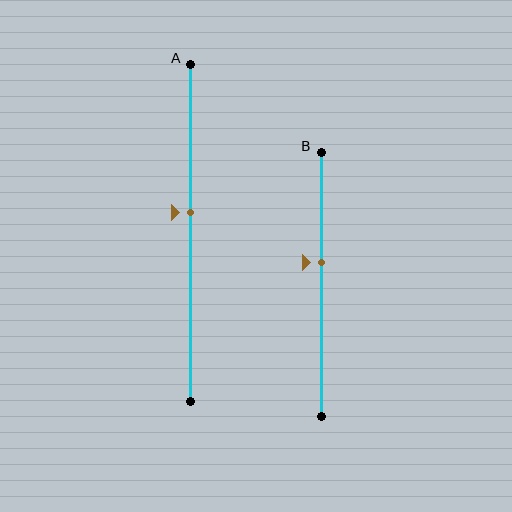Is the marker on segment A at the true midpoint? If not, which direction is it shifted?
No, the marker on segment A is shifted upward by about 6% of the segment length.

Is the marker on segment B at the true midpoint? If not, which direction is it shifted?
No, the marker on segment B is shifted upward by about 8% of the segment length.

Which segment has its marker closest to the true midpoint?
Segment A has its marker closest to the true midpoint.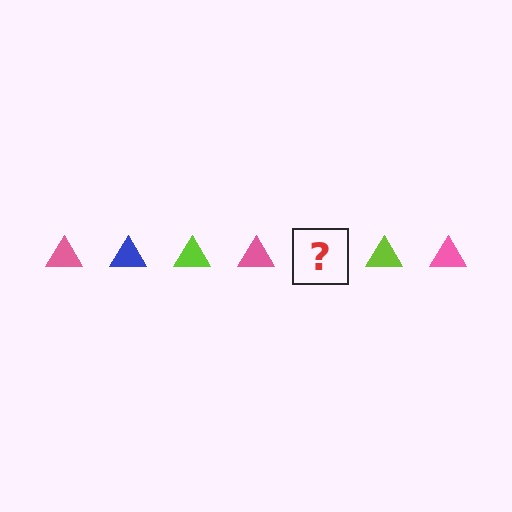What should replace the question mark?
The question mark should be replaced with a blue triangle.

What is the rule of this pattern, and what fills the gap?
The rule is that the pattern cycles through pink, blue, lime triangles. The gap should be filled with a blue triangle.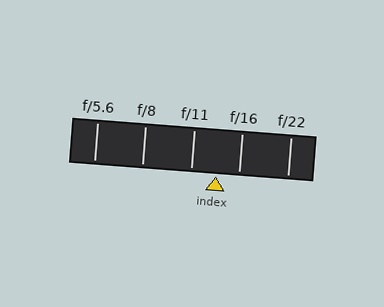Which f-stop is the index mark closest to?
The index mark is closest to f/16.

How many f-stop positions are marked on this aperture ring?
There are 5 f-stop positions marked.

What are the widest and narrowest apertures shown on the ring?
The widest aperture shown is f/5.6 and the narrowest is f/22.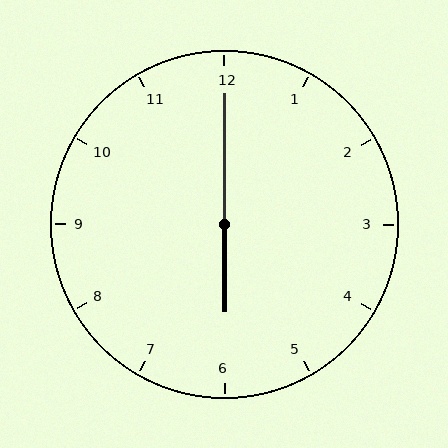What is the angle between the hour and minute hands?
Approximately 180 degrees.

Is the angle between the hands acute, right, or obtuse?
It is obtuse.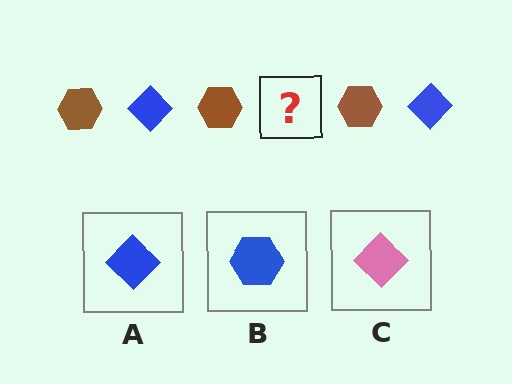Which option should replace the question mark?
Option A.